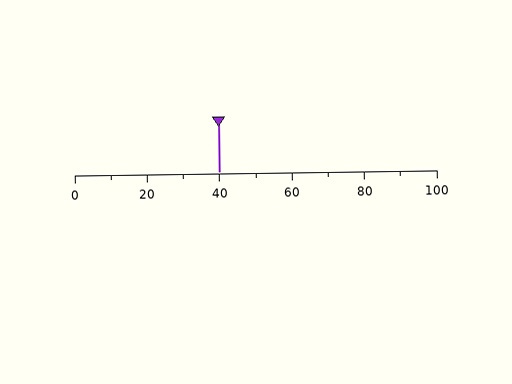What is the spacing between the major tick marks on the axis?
The major ticks are spaced 20 apart.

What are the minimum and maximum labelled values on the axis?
The axis runs from 0 to 100.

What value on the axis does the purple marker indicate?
The marker indicates approximately 40.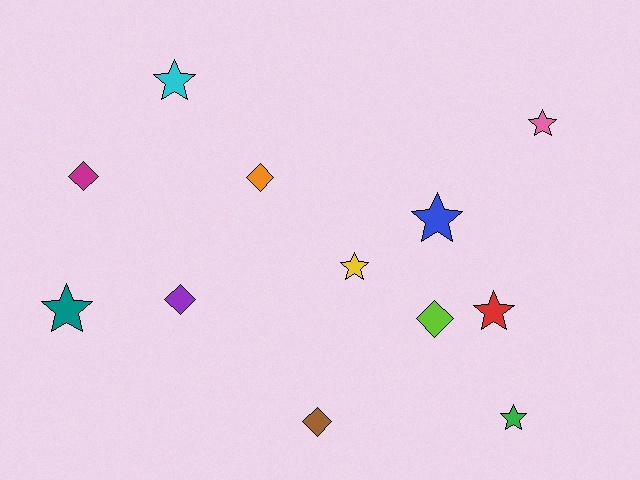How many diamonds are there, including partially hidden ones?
There are 5 diamonds.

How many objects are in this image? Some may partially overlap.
There are 12 objects.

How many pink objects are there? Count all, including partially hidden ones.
There is 1 pink object.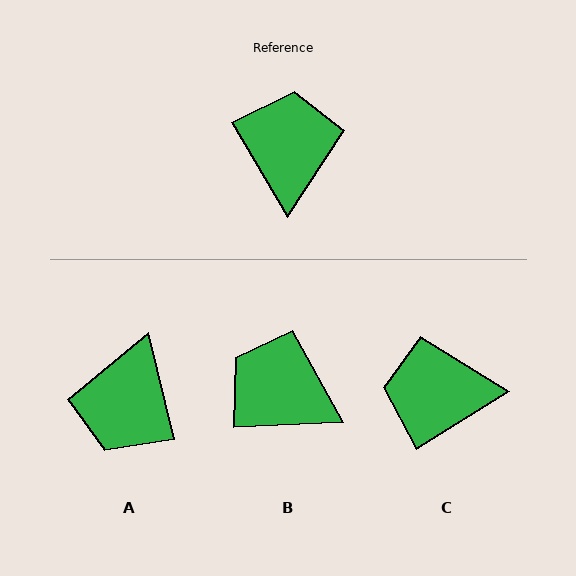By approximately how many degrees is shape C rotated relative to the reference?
Approximately 91 degrees counter-clockwise.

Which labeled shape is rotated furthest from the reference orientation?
A, about 163 degrees away.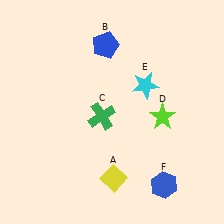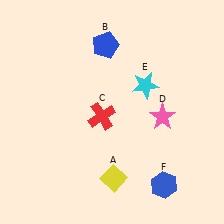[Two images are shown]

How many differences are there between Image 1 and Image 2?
There are 2 differences between the two images.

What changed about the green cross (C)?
In Image 1, C is green. In Image 2, it changed to red.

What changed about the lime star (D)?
In Image 1, D is lime. In Image 2, it changed to pink.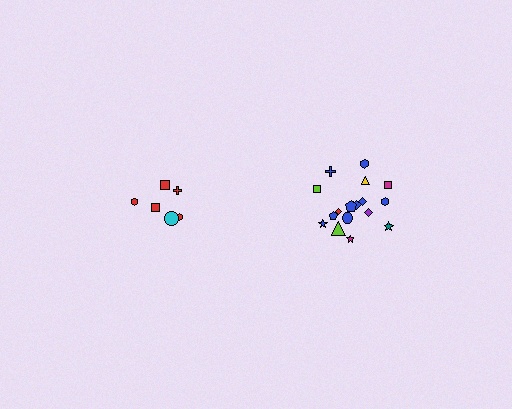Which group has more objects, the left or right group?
The right group.